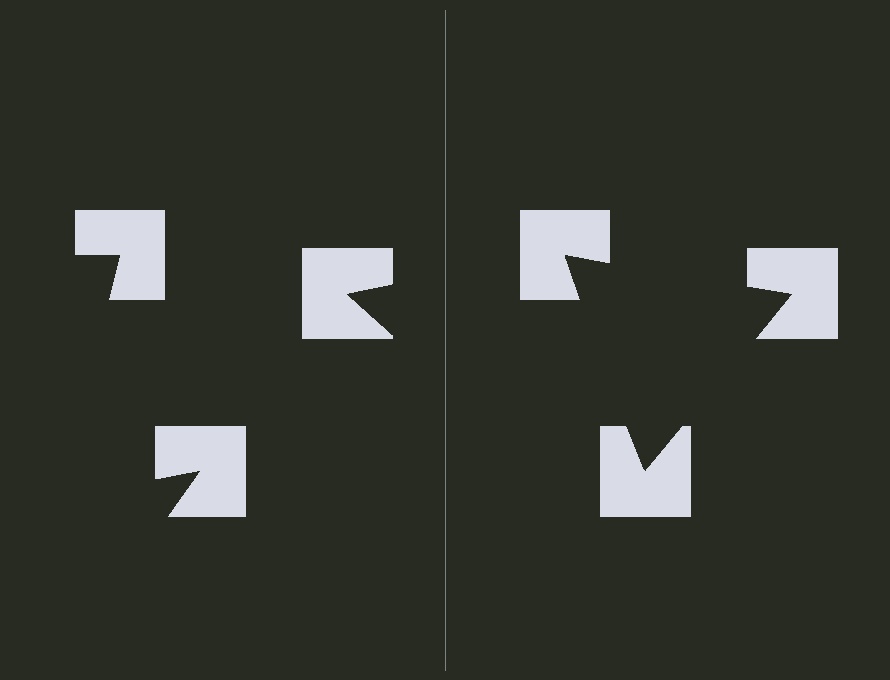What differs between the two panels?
The notched squares are positioned identically on both sides; only the wedge orientations differ. On the right they align to a triangle; on the left they are misaligned.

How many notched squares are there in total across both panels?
6 — 3 on each side.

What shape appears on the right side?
An illusory triangle.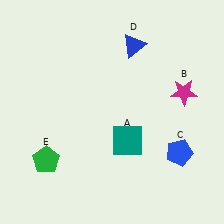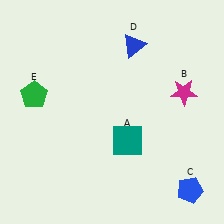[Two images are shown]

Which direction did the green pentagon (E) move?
The green pentagon (E) moved up.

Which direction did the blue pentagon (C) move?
The blue pentagon (C) moved down.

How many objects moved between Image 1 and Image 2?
2 objects moved between the two images.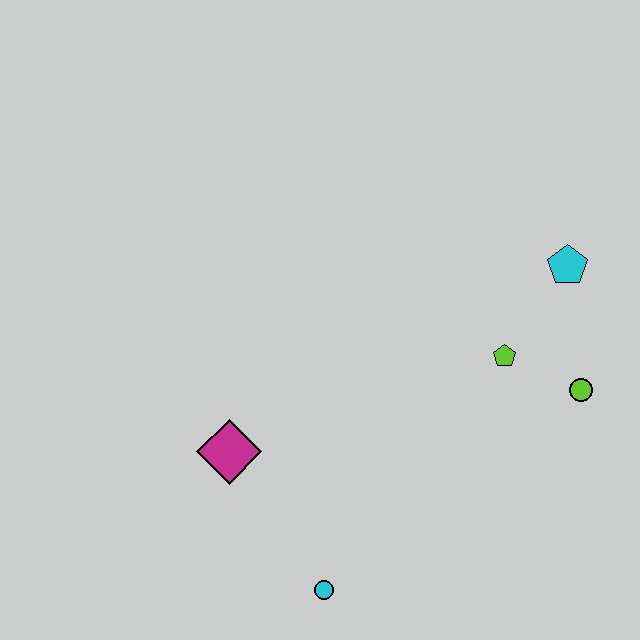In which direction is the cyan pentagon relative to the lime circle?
The cyan pentagon is above the lime circle.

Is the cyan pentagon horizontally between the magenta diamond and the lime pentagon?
No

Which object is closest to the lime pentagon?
The lime circle is closest to the lime pentagon.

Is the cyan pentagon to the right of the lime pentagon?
Yes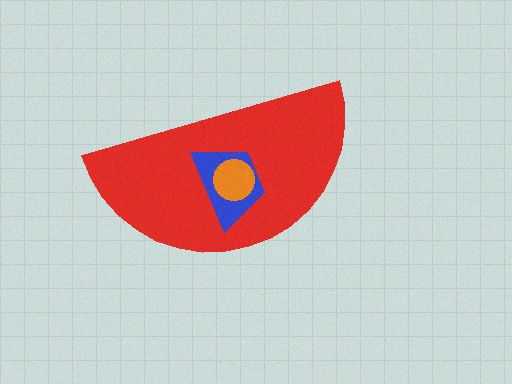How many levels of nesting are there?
3.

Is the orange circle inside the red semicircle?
Yes.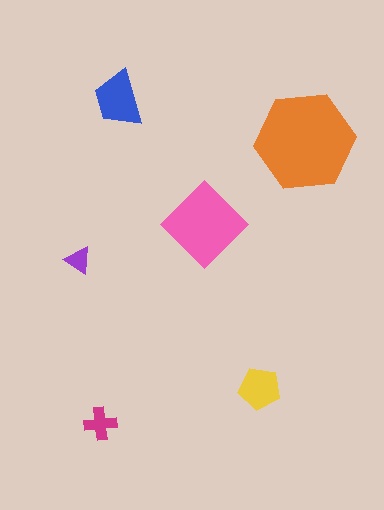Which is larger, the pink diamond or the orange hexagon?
The orange hexagon.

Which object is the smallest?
The purple triangle.